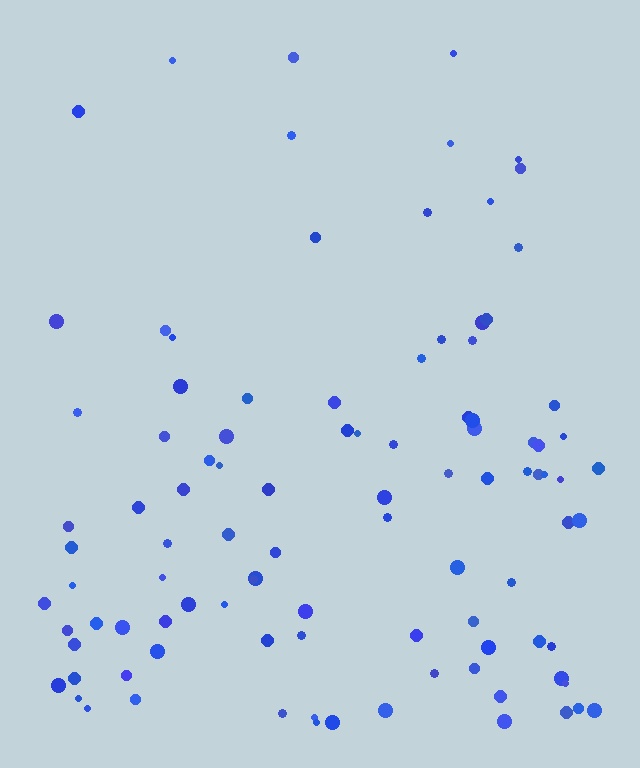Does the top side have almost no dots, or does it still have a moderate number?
Still a moderate number, just noticeably fewer than the bottom.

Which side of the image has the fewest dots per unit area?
The top.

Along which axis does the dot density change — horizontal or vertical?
Vertical.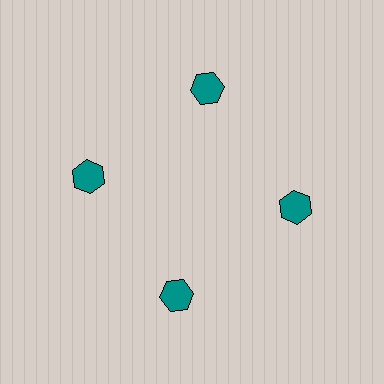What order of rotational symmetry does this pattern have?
This pattern has 4-fold rotational symmetry.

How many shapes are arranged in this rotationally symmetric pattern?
There are 4 shapes, arranged in 4 groups of 1.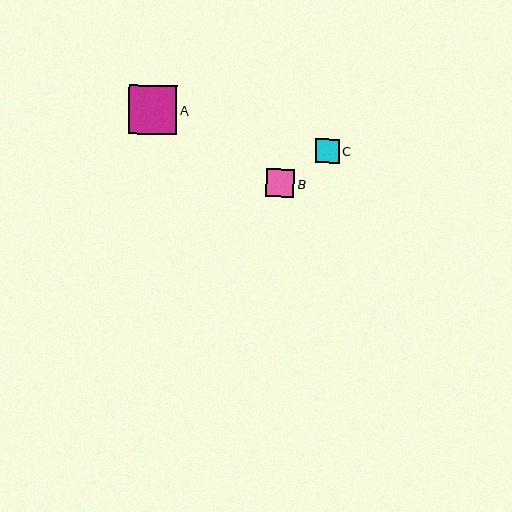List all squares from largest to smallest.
From largest to smallest: A, B, C.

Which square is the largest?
Square A is the largest with a size of approximately 49 pixels.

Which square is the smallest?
Square C is the smallest with a size of approximately 24 pixels.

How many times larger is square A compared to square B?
Square A is approximately 1.7 times the size of square B.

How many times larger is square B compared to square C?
Square B is approximately 1.2 times the size of square C.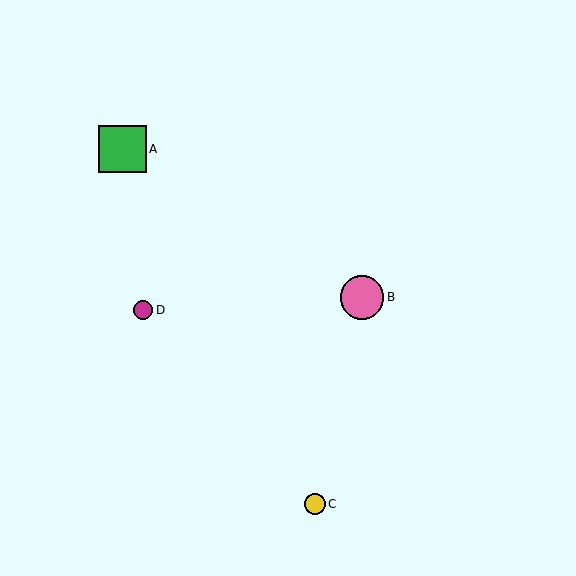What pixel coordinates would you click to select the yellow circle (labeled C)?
Click at (315, 504) to select the yellow circle C.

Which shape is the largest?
The green square (labeled A) is the largest.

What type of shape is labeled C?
Shape C is a yellow circle.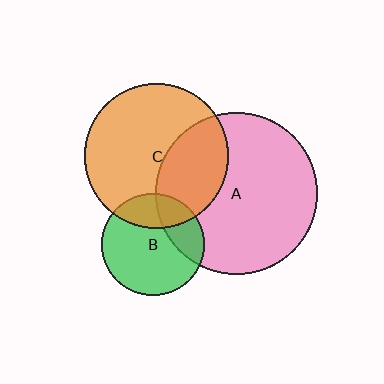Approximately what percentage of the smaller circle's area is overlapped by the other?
Approximately 25%.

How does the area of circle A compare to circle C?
Approximately 1.3 times.